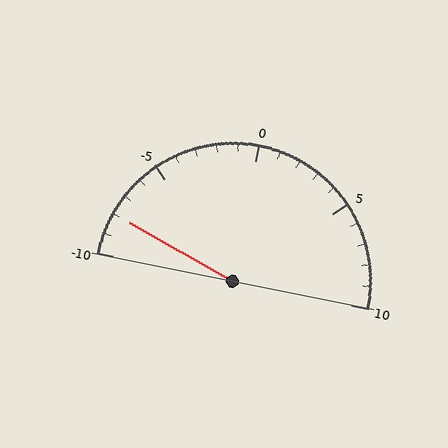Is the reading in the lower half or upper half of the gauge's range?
The reading is in the lower half of the range (-10 to 10).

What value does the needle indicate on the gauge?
The needle indicates approximately -8.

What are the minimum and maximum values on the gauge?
The gauge ranges from -10 to 10.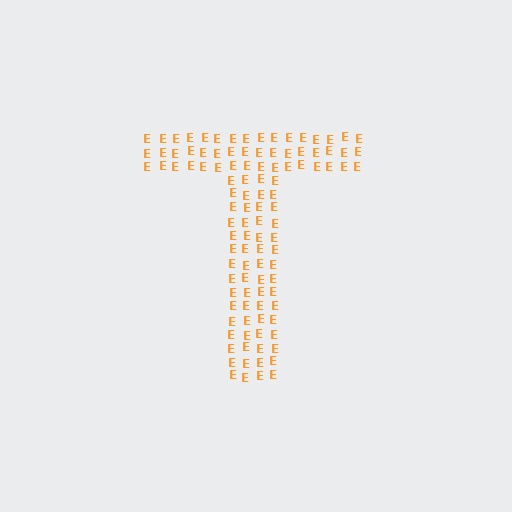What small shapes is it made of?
It is made of small letter E's.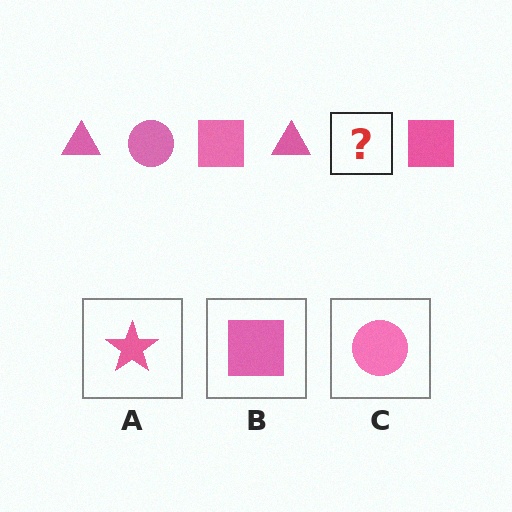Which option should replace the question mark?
Option C.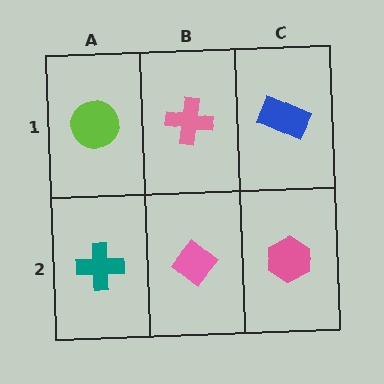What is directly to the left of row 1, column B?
A lime circle.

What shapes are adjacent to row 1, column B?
A pink diamond (row 2, column B), a lime circle (row 1, column A), a blue rectangle (row 1, column C).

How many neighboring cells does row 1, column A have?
2.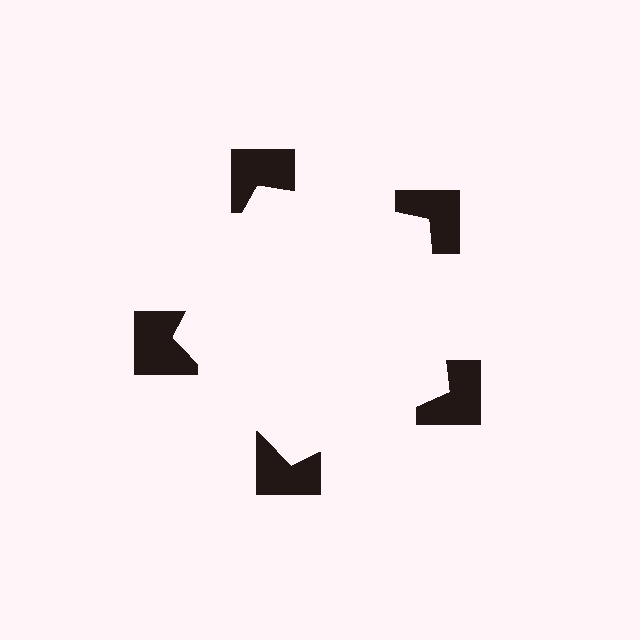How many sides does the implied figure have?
5 sides.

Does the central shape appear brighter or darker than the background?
It typically appears slightly brighter than the background, even though no actual brightness change is drawn.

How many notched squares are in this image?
There are 5 — one at each vertex of the illusory pentagon.